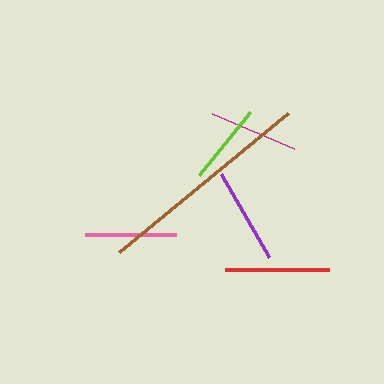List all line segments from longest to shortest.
From longest to shortest: brown, red, purple, pink, magenta, lime.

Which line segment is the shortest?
The lime line is the shortest at approximately 81 pixels.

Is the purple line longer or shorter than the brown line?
The brown line is longer than the purple line.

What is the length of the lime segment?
The lime segment is approximately 81 pixels long.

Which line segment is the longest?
The brown line is the longest at approximately 219 pixels.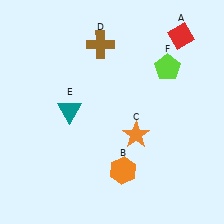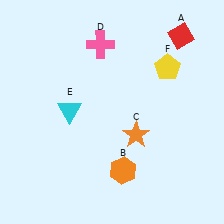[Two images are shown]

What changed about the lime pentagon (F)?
In Image 1, F is lime. In Image 2, it changed to yellow.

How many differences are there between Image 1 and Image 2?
There are 3 differences between the two images.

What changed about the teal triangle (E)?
In Image 1, E is teal. In Image 2, it changed to cyan.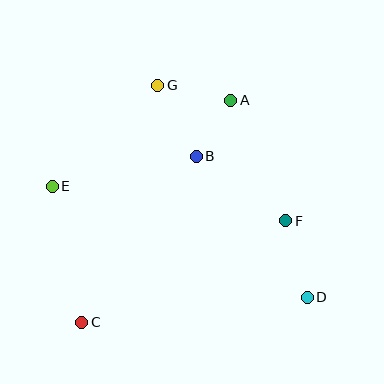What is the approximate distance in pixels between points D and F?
The distance between D and F is approximately 80 pixels.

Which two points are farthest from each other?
Points D and E are farthest from each other.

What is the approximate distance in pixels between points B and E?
The distance between B and E is approximately 147 pixels.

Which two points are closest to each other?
Points A and B are closest to each other.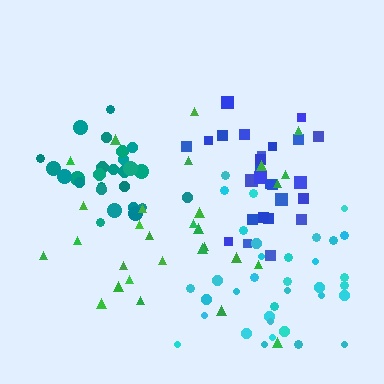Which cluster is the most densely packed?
Teal.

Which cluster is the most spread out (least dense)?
Green.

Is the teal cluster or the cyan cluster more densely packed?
Teal.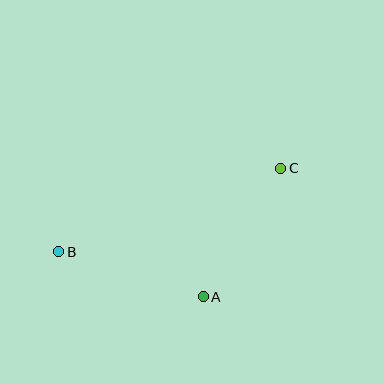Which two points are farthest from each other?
Points B and C are farthest from each other.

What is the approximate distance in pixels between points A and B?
The distance between A and B is approximately 151 pixels.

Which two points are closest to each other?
Points A and C are closest to each other.